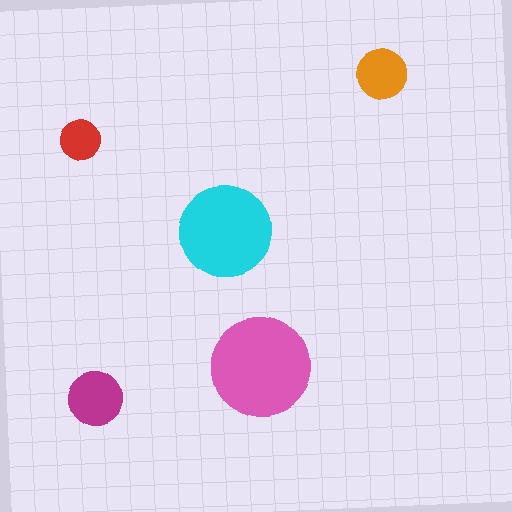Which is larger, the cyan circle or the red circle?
The cyan one.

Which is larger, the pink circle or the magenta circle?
The pink one.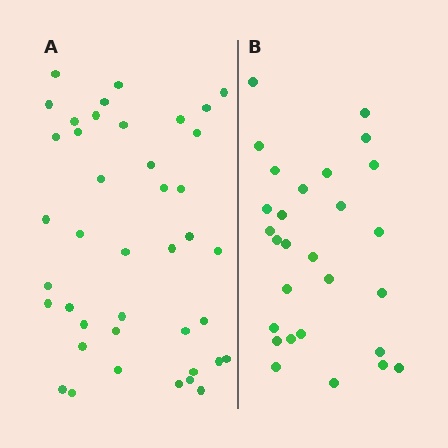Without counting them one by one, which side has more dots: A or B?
Region A (the left region) has more dots.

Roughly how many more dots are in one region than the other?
Region A has approximately 15 more dots than region B.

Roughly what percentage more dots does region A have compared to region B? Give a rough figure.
About 45% more.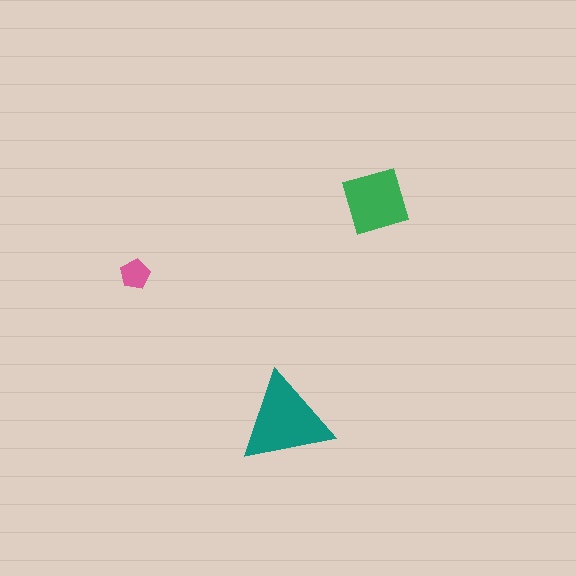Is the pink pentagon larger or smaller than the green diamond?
Smaller.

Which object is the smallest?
The pink pentagon.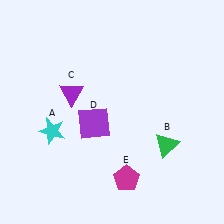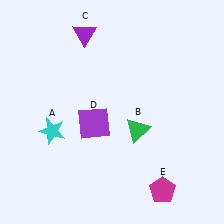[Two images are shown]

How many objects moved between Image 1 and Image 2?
3 objects moved between the two images.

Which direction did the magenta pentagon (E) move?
The magenta pentagon (E) moved right.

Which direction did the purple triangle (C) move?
The purple triangle (C) moved up.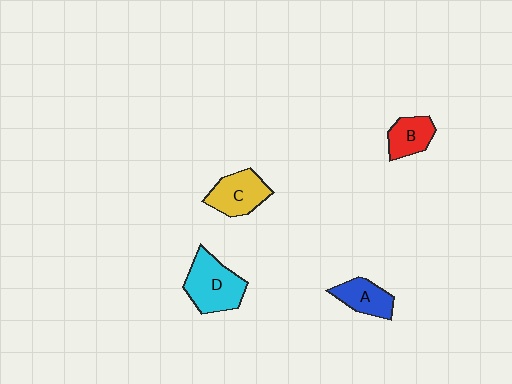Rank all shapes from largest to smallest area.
From largest to smallest: D (cyan), C (yellow), A (blue), B (red).